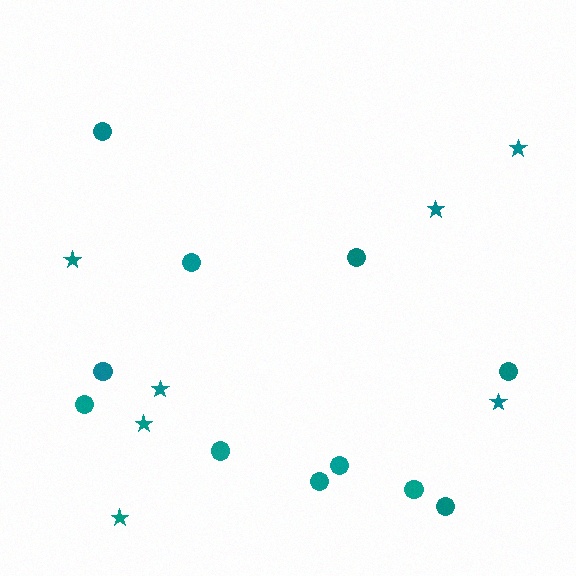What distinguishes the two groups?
There are 2 groups: one group of circles (11) and one group of stars (7).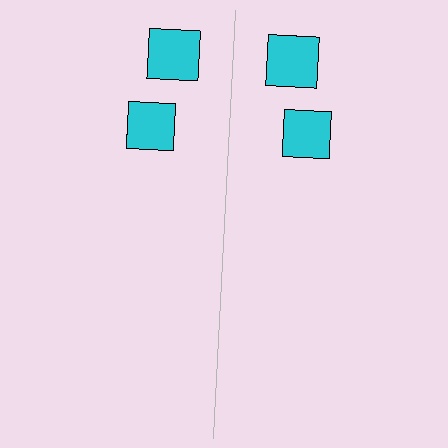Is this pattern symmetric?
Yes, this pattern has bilateral (reflection) symmetry.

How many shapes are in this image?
There are 4 shapes in this image.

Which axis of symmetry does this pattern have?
The pattern has a vertical axis of symmetry running through the center of the image.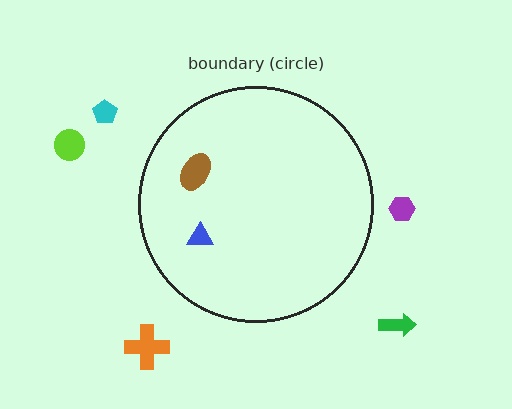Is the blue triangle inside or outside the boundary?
Inside.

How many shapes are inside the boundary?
2 inside, 5 outside.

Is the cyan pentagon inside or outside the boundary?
Outside.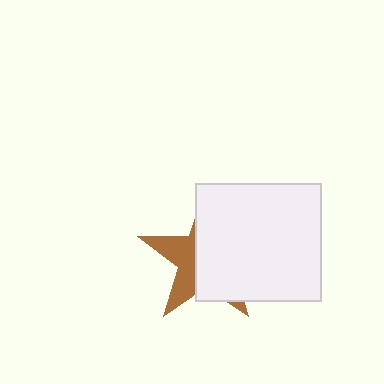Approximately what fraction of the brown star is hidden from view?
Roughly 63% of the brown star is hidden behind the white rectangle.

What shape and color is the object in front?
The object in front is a white rectangle.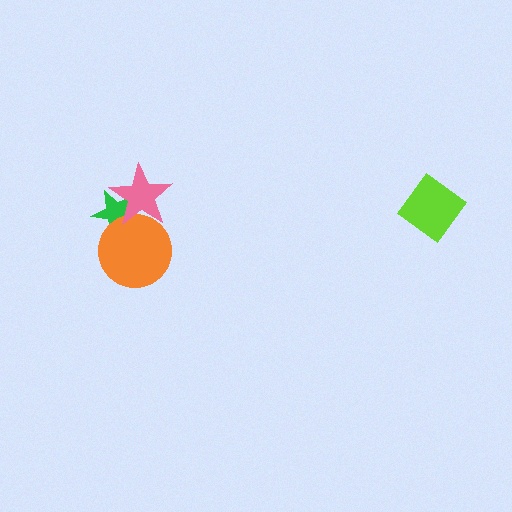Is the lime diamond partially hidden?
No, no other shape covers it.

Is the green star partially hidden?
Yes, it is partially covered by another shape.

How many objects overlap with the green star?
2 objects overlap with the green star.